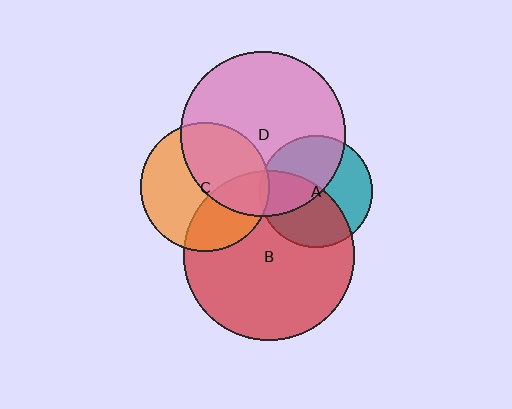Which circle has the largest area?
Circle B (red).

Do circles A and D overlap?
Yes.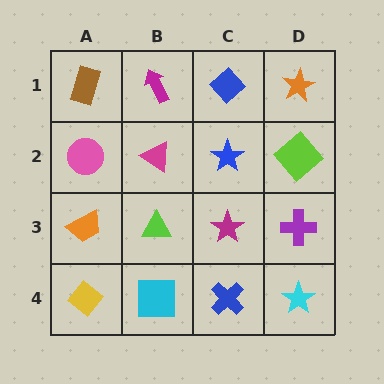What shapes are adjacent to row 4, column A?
An orange trapezoid (row 3, column A), a cyan square (row 4, column B).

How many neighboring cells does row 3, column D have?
3.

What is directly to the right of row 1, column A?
A magenta arrow.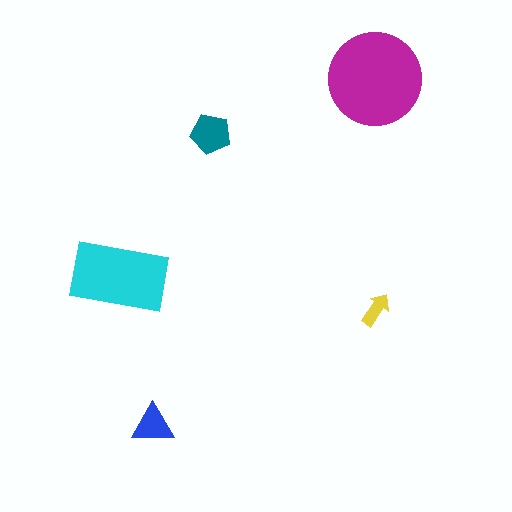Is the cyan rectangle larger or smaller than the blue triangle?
Larger.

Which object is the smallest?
The yellow arrow.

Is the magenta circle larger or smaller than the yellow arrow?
Larger.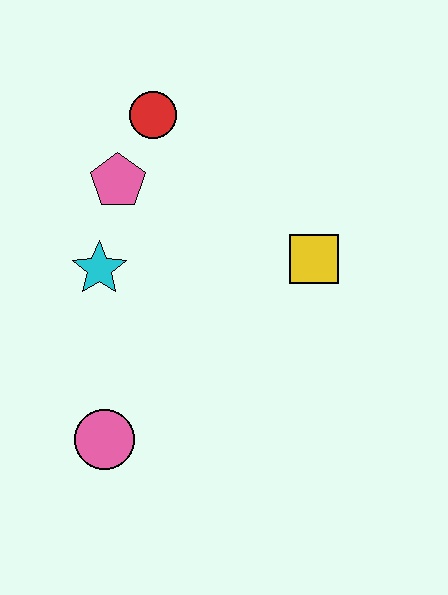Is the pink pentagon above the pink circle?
Yes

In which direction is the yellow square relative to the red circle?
The yellow square is to the right of the red circle.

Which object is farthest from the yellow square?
The pink circle is farthest from the yellow square.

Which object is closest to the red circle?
The pink pentagon is closest to the red circle.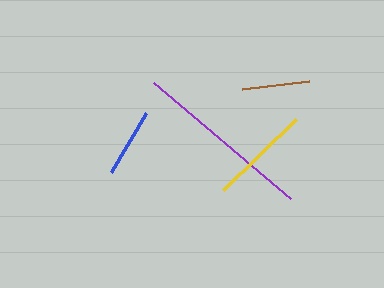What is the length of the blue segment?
The blue segment is approximately 69 pixels long.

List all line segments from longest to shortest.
From longest to shortest: purple, yellow, blue, brown.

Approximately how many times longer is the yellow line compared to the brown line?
The yellow line is approximately 1.5 times the length of the brown line.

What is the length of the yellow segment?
The yellow segment is approximately 102 pixels long.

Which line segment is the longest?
The purple line is the longest at approximately 180 pixels.